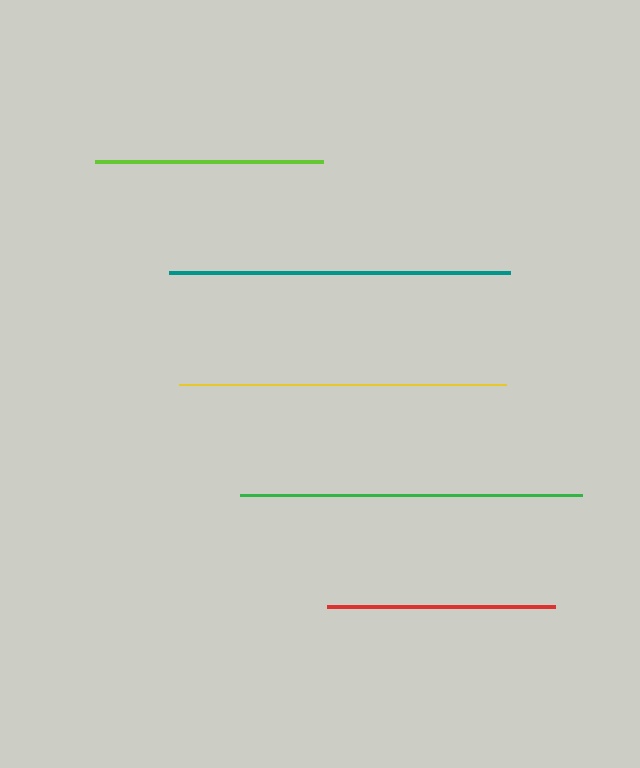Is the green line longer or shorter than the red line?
The green line is longer than the red line.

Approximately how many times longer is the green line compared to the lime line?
The green line is approximately 1.5 times the length of the lime line.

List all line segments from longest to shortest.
From longest to shortest: green, teal, yellow, lime, red.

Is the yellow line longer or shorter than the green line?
The green line is longer than the yellow line.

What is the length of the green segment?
The green segment is approximately 342 pixels long.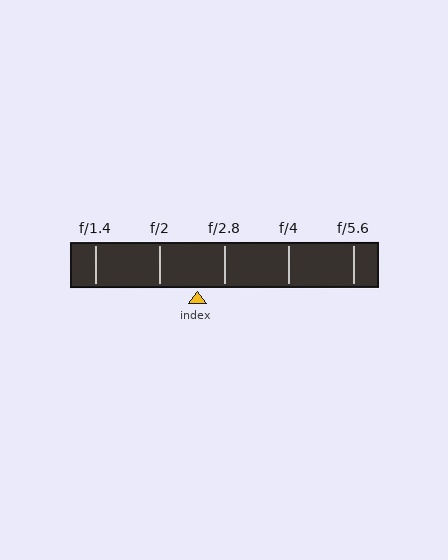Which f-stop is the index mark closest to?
The index mark is closest to f/2.8.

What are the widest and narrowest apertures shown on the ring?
The widest aperture shown is f/1.4 and the narrowest is f/5.6.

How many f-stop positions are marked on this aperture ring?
There are 5 f-stop positions marked.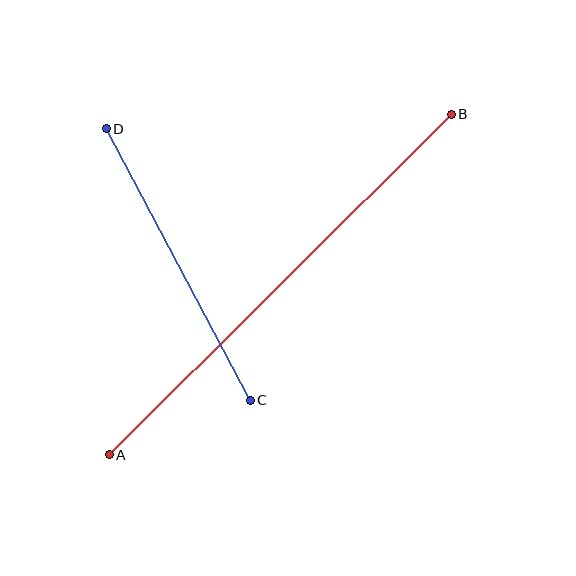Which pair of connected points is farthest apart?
Points A and B are farthest apart.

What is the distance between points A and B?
The distance is approximately 482 pixels.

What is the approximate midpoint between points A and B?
The midpoint is at approximately (280, 285) pixels.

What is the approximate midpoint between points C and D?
The midpoint is at approximately (178, 265) pixels.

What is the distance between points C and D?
The distance is approximately 307 pixels.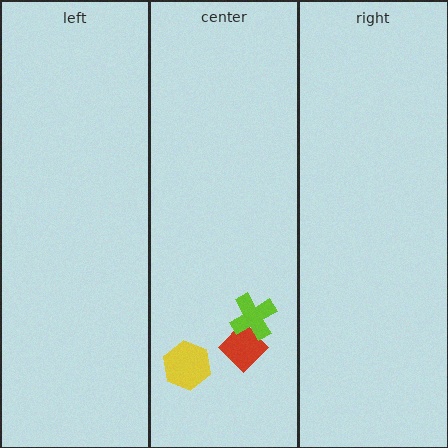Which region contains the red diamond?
The center region.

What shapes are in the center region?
The yellow hexagon, the red diamond, the lime cross.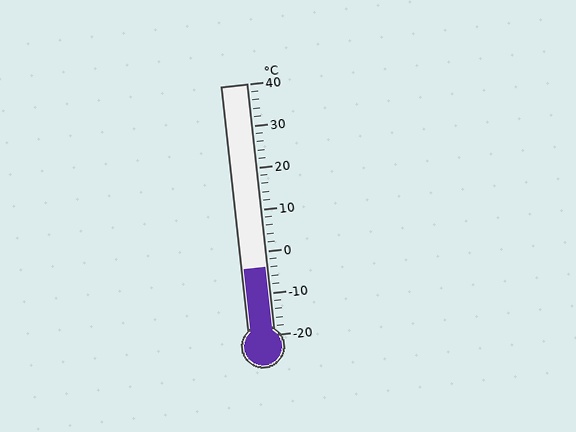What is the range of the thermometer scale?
The thermometer scale ranges from -20°C to 40°C.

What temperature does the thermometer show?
The thermometer shows approximately -4°C.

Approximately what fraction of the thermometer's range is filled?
The thermometer is filled to approximately 25% of its range.